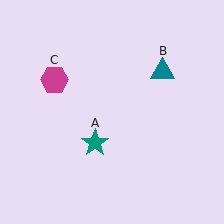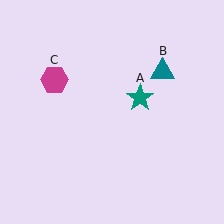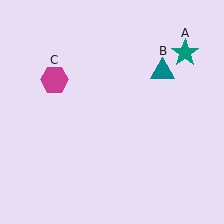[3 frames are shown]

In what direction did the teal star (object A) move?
The teal star (object A) moved up and to the right.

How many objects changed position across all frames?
1 object changed position: teal star (object A).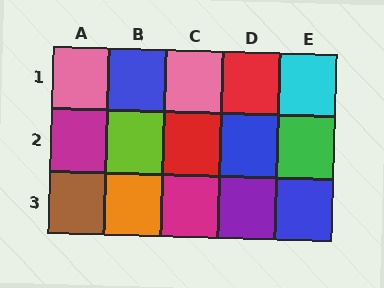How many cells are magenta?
2 cells are magenta.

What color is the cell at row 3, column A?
Brown.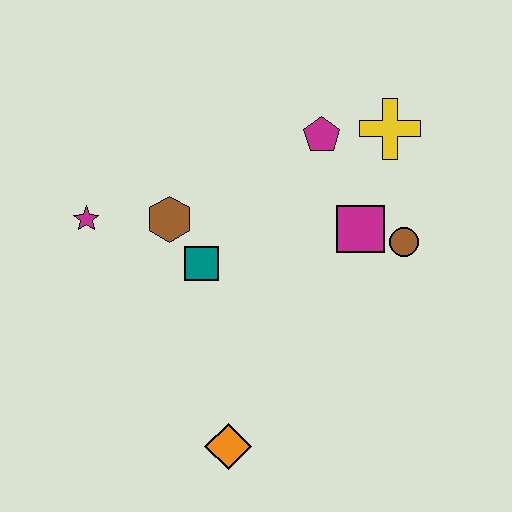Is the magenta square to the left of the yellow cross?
Yes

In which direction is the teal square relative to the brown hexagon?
The teal square is below the brown hexagon.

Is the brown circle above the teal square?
Yes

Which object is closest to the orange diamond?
The teal square is closest to the orange diamond.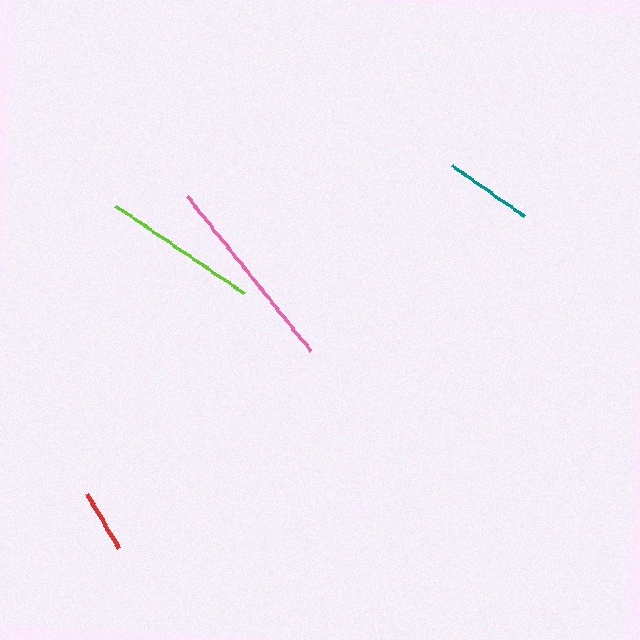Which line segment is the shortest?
The red line is the shortest at approximately 64 pixels.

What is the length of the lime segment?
The lime segment is approximately 156 pixels long.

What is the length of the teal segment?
The teal segment is approximately 90 pixels long.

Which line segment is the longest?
The pink line is the longest at approximately 198 pixels.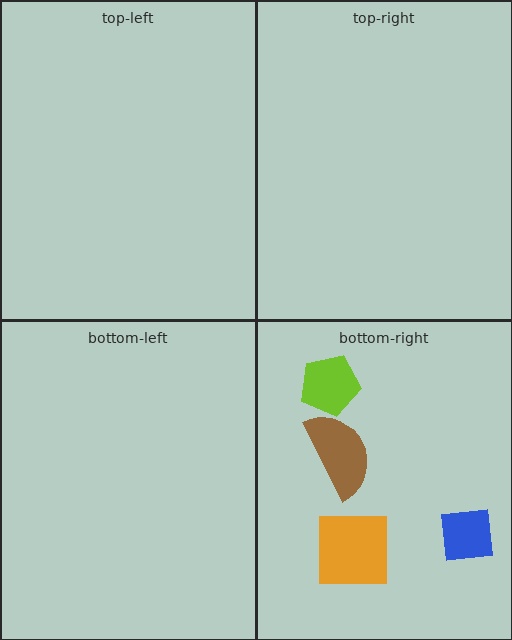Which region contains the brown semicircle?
The bottom-right region.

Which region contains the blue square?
The bottom-right region.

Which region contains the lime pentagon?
The bottom-right region.